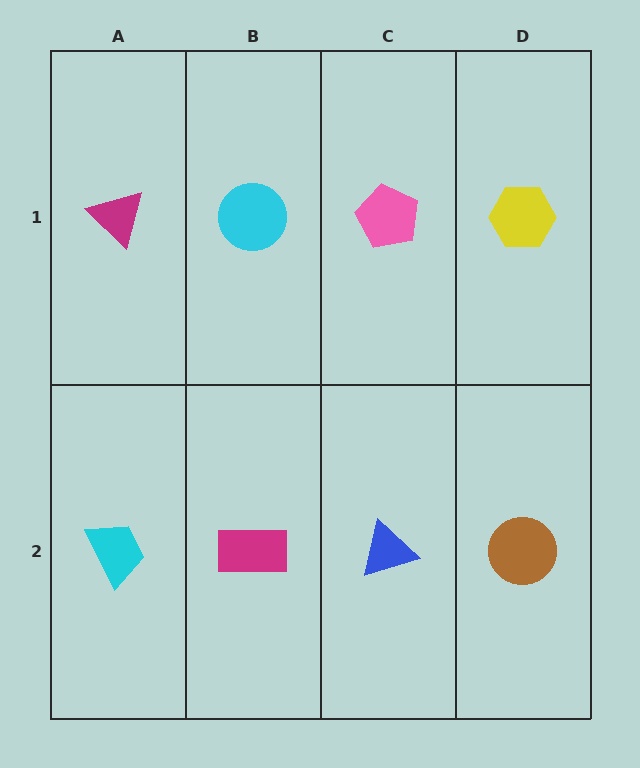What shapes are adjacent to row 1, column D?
A brown circle (row 2, column D), a pink pentagon (row 1, column C).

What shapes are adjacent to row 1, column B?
A magenta rectangle (row 2, column B), a magenta triangle (row 1, column A), a pink pentagon (row 1, column C).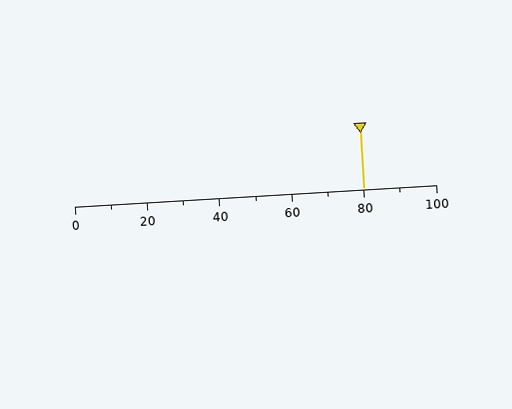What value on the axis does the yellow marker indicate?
The marker indicates approximately 80.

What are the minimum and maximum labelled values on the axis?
The axis runs from 0 to 100.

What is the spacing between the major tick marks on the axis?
The major ticks are spaced 20 apart.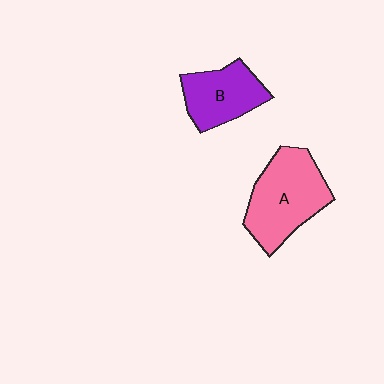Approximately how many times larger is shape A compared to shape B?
Approximately 1.4 times.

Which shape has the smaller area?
Shape B (purple).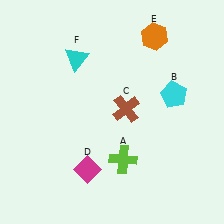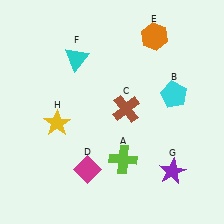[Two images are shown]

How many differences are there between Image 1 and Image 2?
There are 2 differences between the two images.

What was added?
A purple star (G), a yellow star (H) were added in Image 2.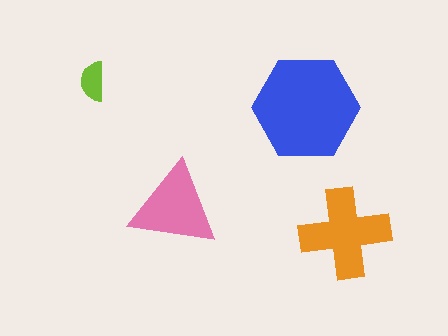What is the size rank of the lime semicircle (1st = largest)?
4th.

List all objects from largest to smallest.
The blue hexagon, the orange cross, the pink triangle, the lime semicircle.